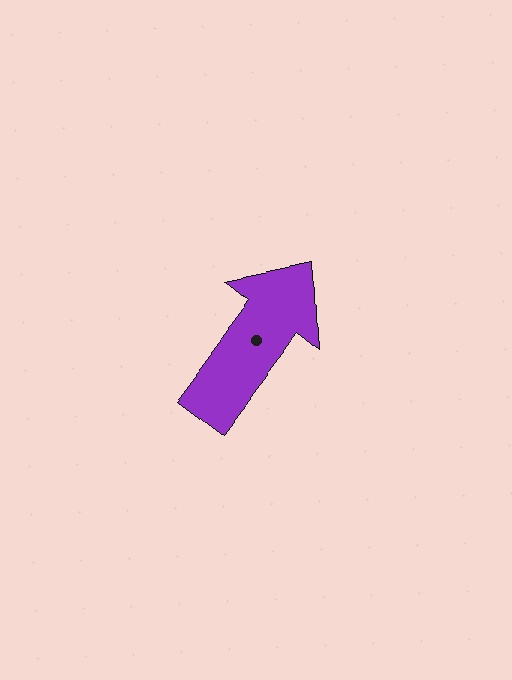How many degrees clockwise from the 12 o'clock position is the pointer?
Approximately 37 degrees.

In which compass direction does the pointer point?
Northeast.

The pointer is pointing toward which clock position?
Roughly 1 o'clock.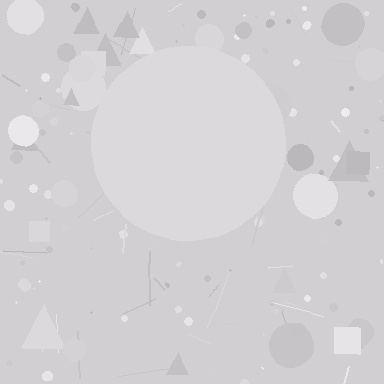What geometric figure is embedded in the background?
A circle is embedded in the background.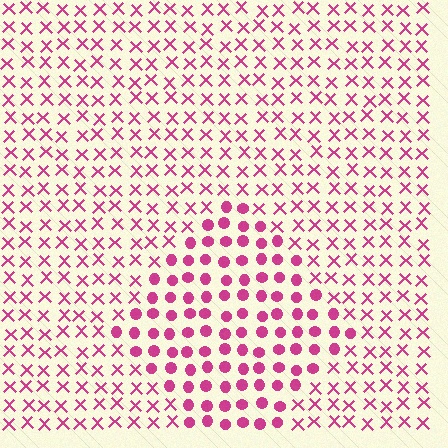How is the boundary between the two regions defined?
The boundary is defined by a change in element shape: circles inside vs. X marks outside. All elements share the same color and spacing.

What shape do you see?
I see a diamond.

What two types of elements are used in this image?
The image uses circles inside the diamond region and X marks outside it.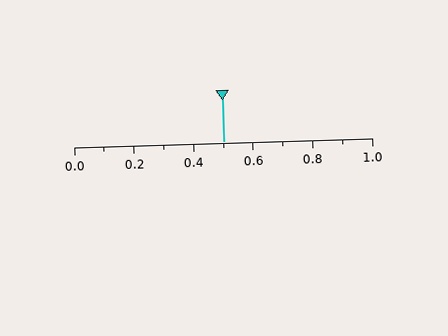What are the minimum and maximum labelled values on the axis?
The axis runs from 0.0 to 1.0.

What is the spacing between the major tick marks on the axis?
The major ticks are spaced 0.2 apart.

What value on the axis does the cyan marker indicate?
The marker indicates approximately 0.5.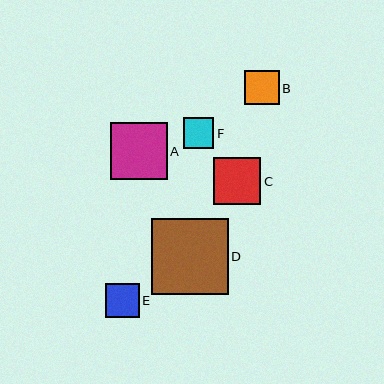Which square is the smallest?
Square F is the smallest with a size of approximately 31 pixels.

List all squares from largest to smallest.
From largest to smallest: D, A, C, B, E, F.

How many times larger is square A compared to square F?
Square A is approximately 1.9 times the size of square F.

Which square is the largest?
Square D is the largest with a size of approximately 77 pixels.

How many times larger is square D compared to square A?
Square D is approximately 1.4 times the size of square A.